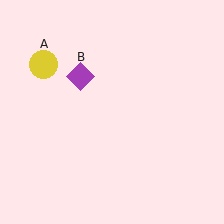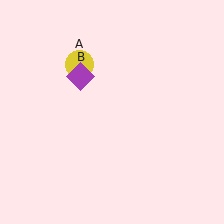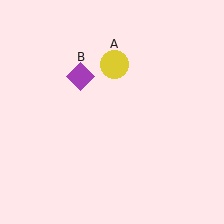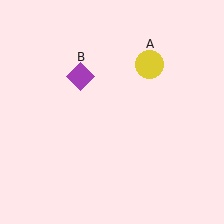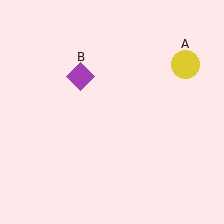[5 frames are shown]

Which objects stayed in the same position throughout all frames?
Purple diamond (object B) remained stationary.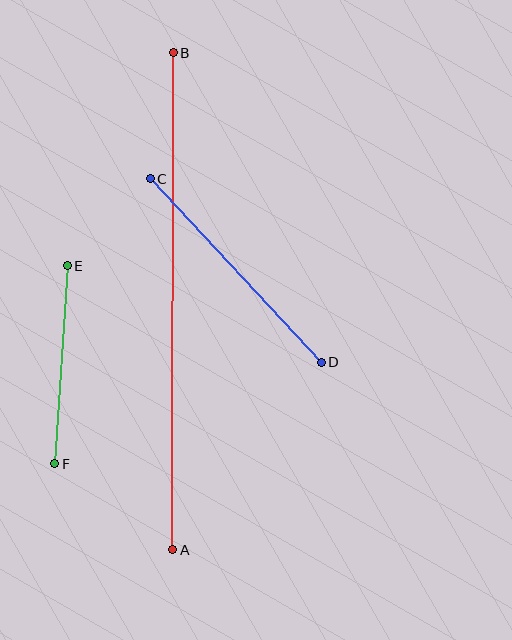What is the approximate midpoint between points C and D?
The midpoint is at approximately (236, 271) pixels.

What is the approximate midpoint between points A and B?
The midpoint is at approximately (173, 301) pixels.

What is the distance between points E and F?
The distance is approximately 199 pixels.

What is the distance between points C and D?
The distance is approximately 251 pixels.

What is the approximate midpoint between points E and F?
The midpoint is at approximately (61, 365) pixels.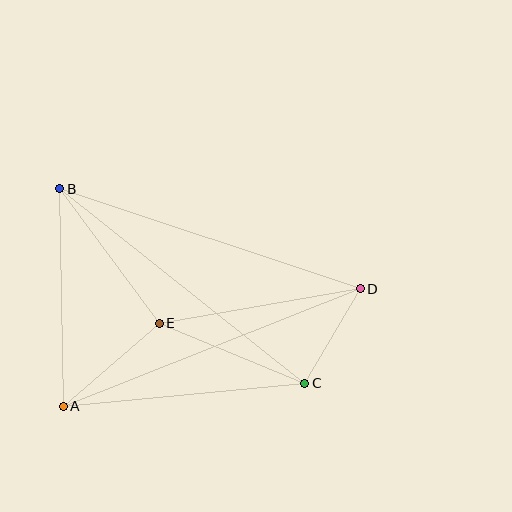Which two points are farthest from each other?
Points A and D are farthest from each other.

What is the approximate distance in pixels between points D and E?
The distance between D and E is approximately 204 pixels.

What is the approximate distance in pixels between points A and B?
The distance between A and B is approximately 218 pixels.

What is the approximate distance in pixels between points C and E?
The distance between C and E is approximately 157 pixels.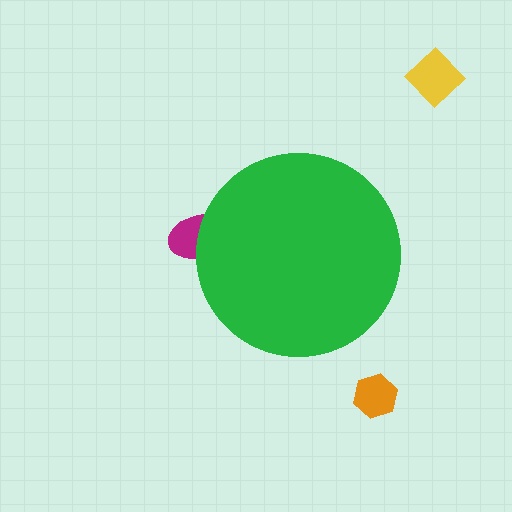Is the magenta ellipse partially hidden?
Yes, the magenta ellipse is partially hidden behind the green circle.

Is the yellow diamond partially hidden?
No, the yellow diamond is fully visible.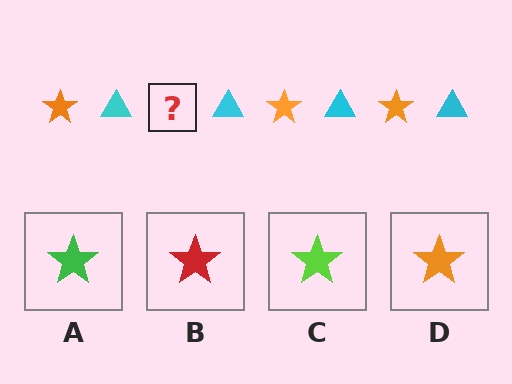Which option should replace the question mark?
Option D.